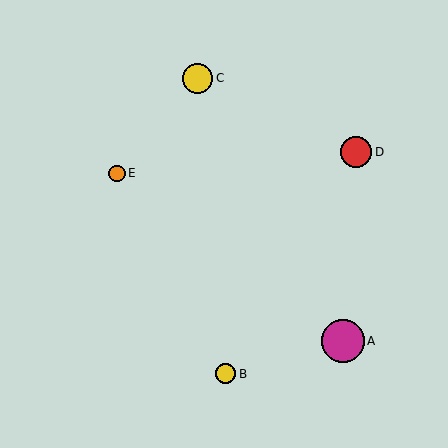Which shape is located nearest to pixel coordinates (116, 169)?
The orange circle (labeled E) at (117, 173) is nearest to that location.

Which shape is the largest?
The magenta circle (labeled A) is the largest.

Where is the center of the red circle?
The center of the red circle is at (356, 152).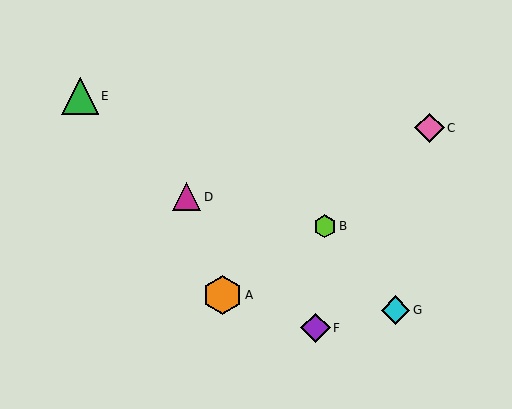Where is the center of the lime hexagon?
The center of the lime hexagon is at (325, 226).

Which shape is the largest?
The orange hexagon (labeled A) is the largest.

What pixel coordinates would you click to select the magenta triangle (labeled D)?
Click at (187, 197) to select the magenta triangle D.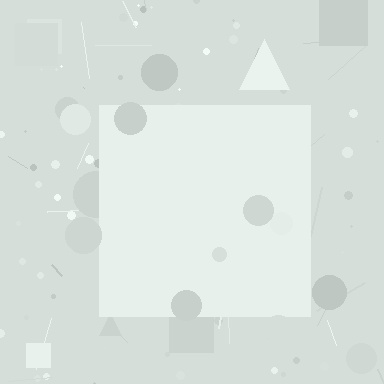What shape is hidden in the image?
A square is hidden in the image.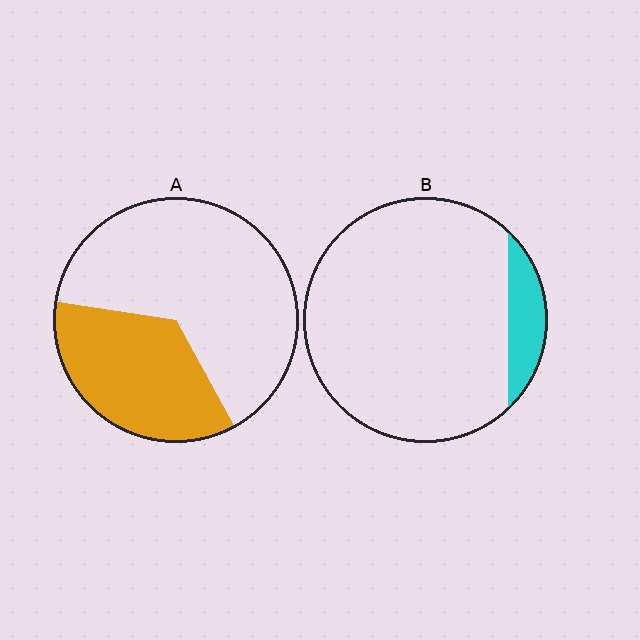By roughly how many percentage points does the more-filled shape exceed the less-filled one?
By roughly 25 percentage points (A over B).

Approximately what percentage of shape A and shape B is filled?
A is approximately 35% and B is approximately 10%.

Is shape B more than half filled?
No.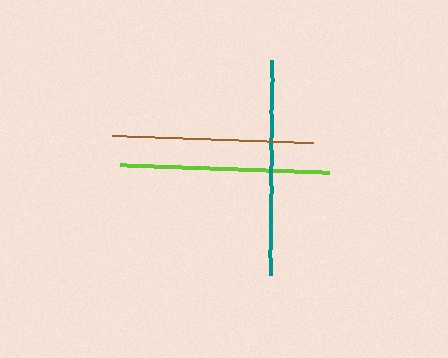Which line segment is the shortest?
The brown line is the shortest at approximately 200 pixels.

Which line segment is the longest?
The teal line is the longest at approximately 215 pixels.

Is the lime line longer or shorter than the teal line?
The teal line is longer than the lime line.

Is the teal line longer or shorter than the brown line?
The teal line is longer than the brown line.